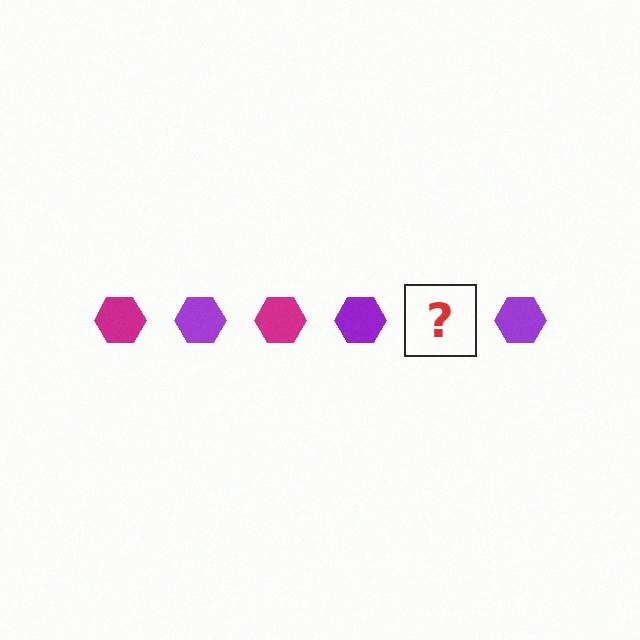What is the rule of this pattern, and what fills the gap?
The rule is that the pattern cycles through magenta, purple hexagons. The gap should be filled with a magenta hexagon.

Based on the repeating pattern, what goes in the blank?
The blank should be a magenta hexagon.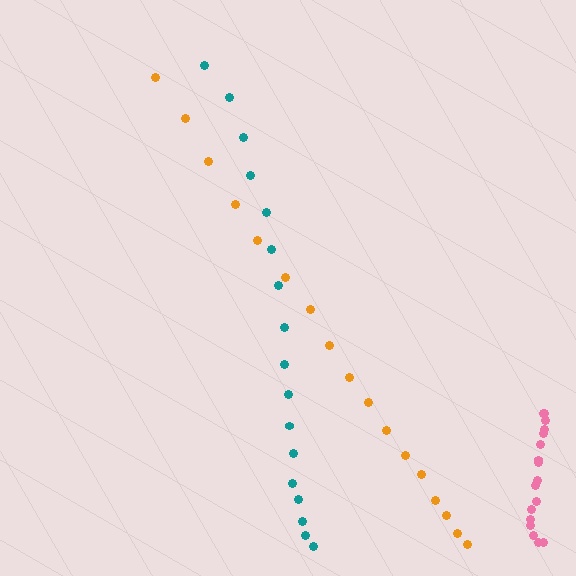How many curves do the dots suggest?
There are 3 distinct paths.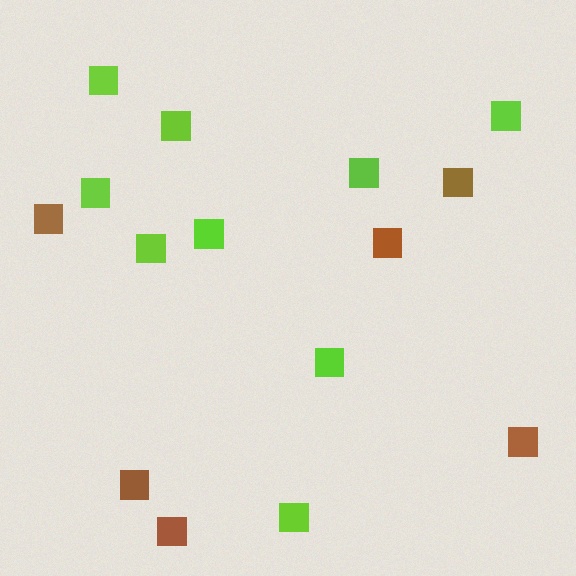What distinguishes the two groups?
There are 2 groups: one group of brown squares (6) and one group of lime squares (9).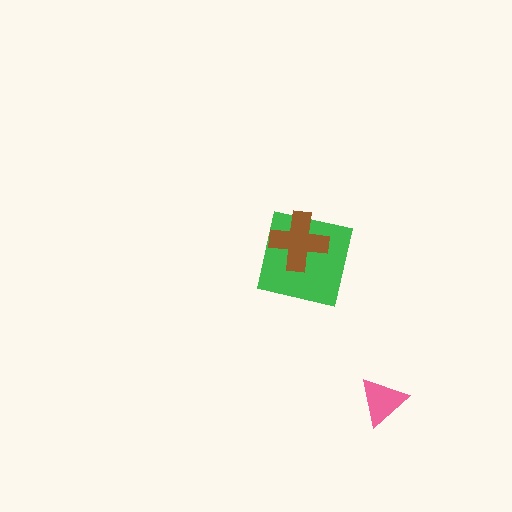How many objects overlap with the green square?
1 object overlaps with the green square.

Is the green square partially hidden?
Yes, it is partially covered by another shape.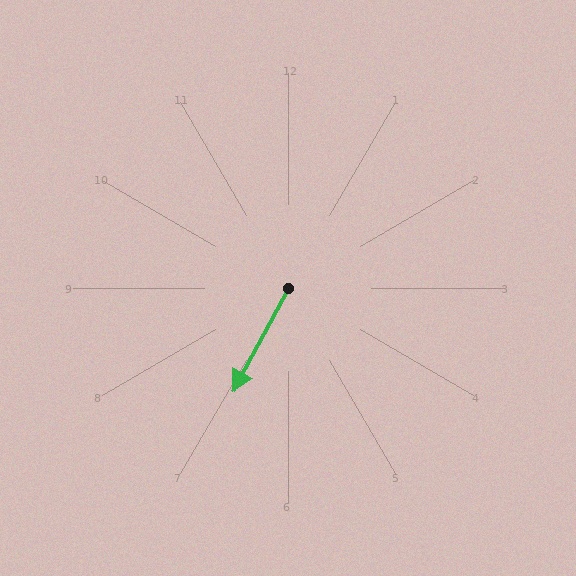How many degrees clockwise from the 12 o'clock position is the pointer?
Approximately 208 degrees.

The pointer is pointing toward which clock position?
Roughly 7 o'clock.